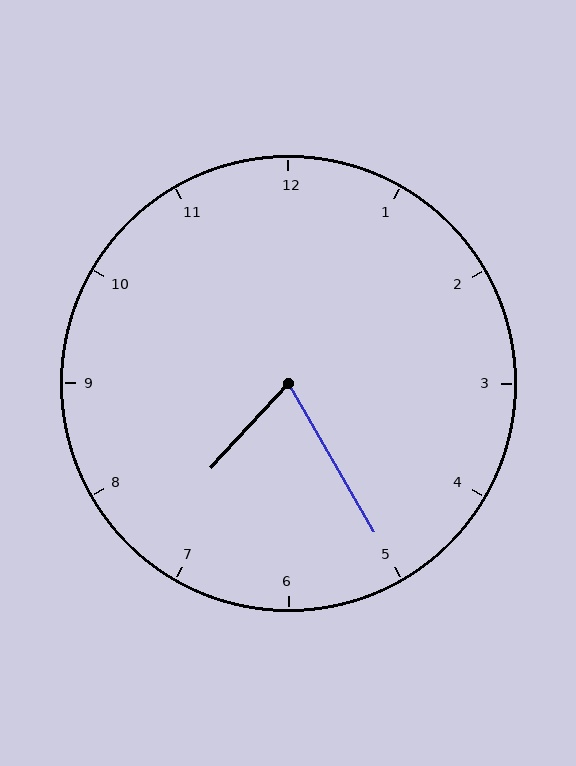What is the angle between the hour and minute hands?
Approximately 72 degrees.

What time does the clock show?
7:25.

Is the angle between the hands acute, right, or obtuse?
It is acute.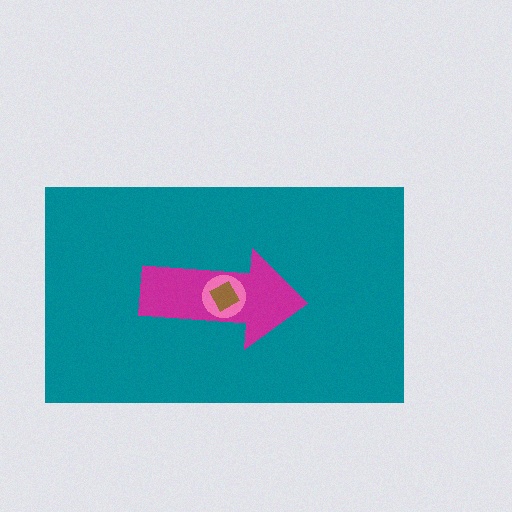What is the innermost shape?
The brown square.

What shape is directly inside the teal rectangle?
The magenta arrow.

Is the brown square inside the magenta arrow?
Yes.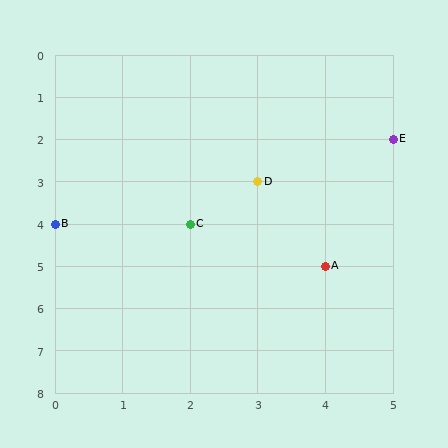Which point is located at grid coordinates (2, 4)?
Point C is at (2, 4).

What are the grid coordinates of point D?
Point D is at grid coordinates (3, 3).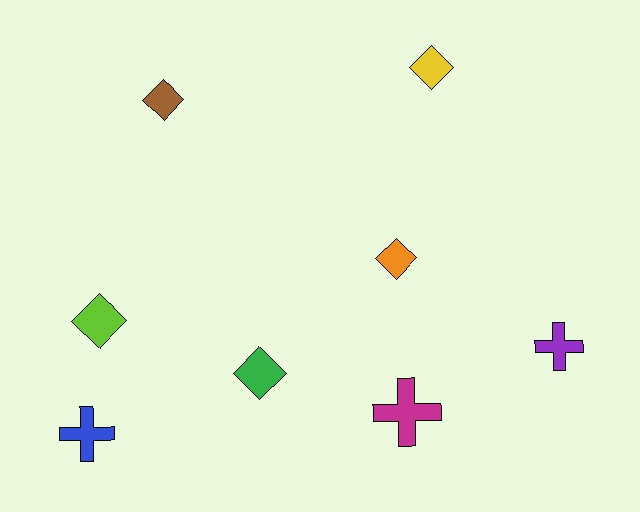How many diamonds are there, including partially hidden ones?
There are 5 diamonds.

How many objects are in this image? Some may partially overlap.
There are 8 objects.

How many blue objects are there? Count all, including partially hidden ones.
There is 1 blue object.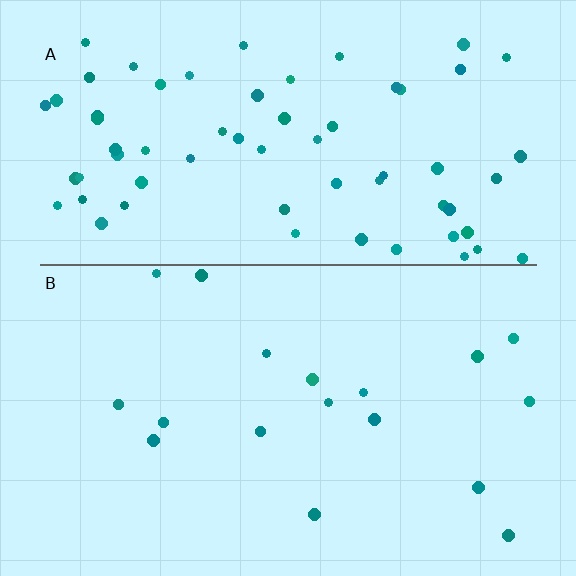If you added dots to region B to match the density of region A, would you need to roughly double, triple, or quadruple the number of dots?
Approximately quadruple.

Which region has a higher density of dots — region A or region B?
A (the top).